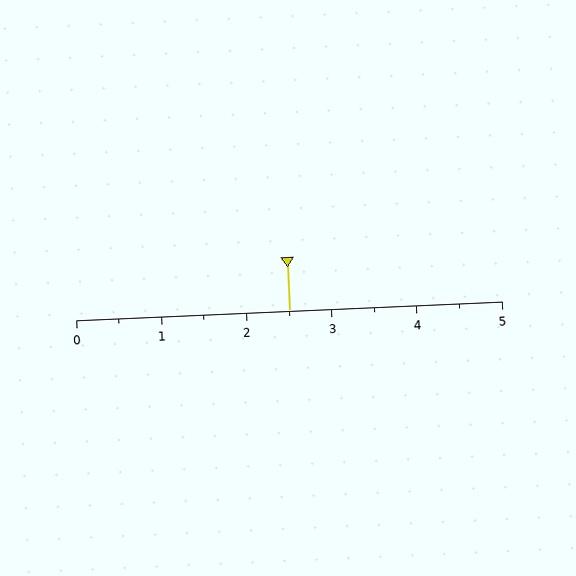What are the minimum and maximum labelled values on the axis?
The axis runs from 0 to 5.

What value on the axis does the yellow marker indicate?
The marker indicates approximately 2.5.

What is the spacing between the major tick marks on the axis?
The major ticks are spaced 1 apart.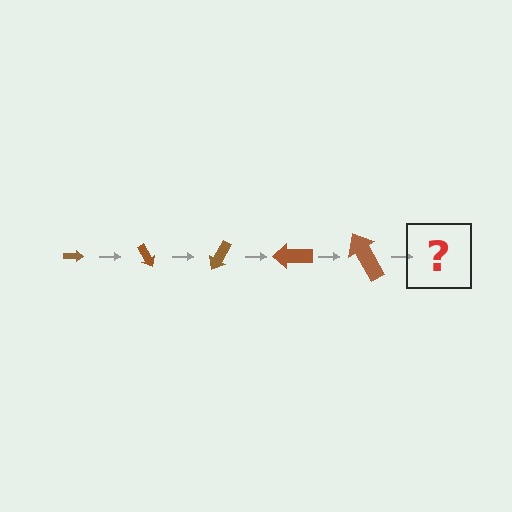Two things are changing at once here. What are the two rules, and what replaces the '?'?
The two rules are that the arrow grows larger each step and it rotates 60 degrees each step. The '?' should be an arrow, larger than the previous one and rotated 300 degrees from the start.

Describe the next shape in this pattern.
It should be an arrow, larger than the previous one and rotated 300 degrees from the start.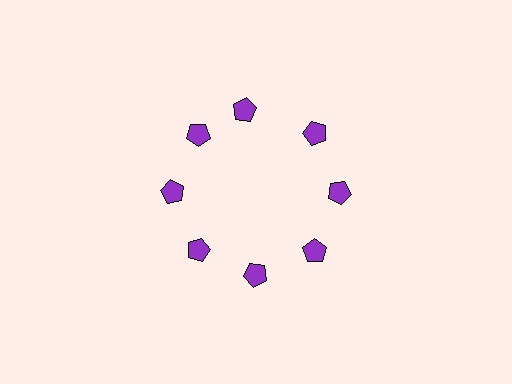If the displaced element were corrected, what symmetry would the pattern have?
It would have 8-fold rotational symmetry — the pattern would map onto itself every 45 degrees.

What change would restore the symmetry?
The symmetry would be restored by rotating it back into even spacing with its neighbors so that all 8 pentagons sit at equal angles and equal distance from the center.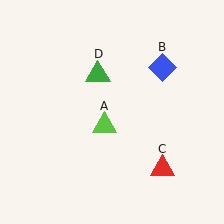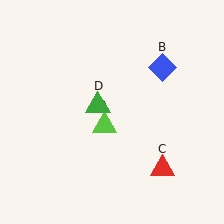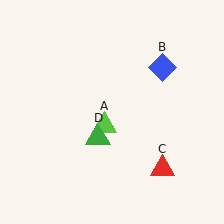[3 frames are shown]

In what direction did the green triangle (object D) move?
The green triangle (object D) moved down.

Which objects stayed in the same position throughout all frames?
Lime triangle (object A) and blue diamond (object B) and red triangle (object C) remained stationary.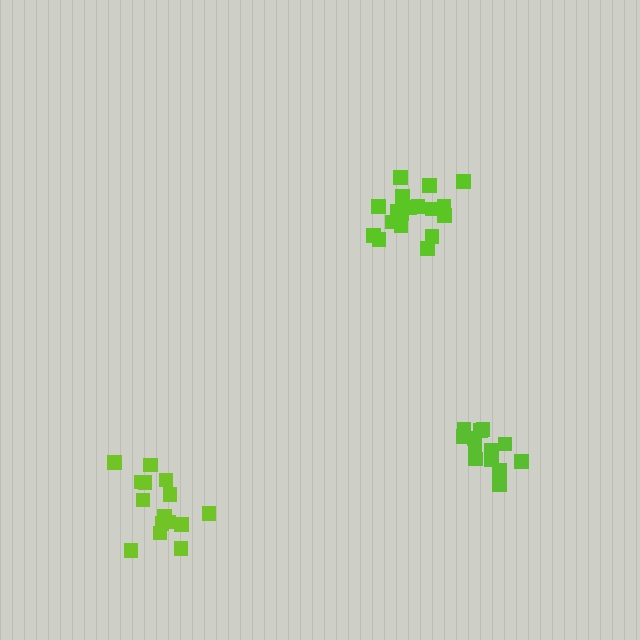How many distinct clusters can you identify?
There are 3 distinct clusters.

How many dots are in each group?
Group 1: 18 dots, Group 2: 15 dots, Group 3: 13 dots (46 total).